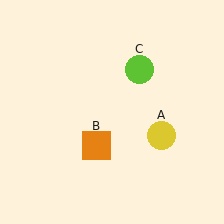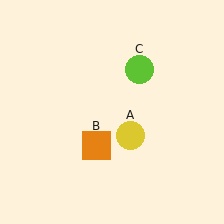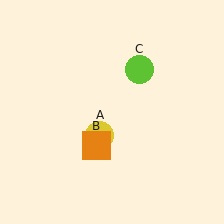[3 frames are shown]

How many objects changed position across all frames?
1 object changed position: yellow circle (object A).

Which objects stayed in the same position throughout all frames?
Orange square (object B) and lime circle (object C) remained stationary.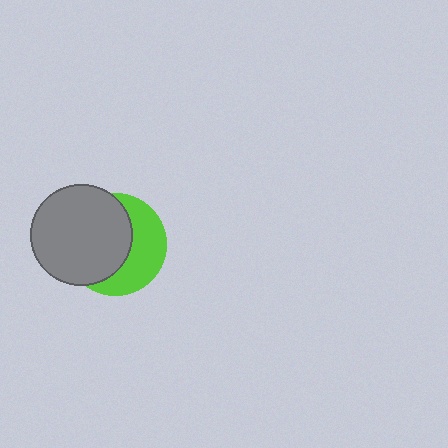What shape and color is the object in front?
The object in front is a gray circle.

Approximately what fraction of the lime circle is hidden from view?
Roughly 57% of the lime circle is hidden behind the gray circle.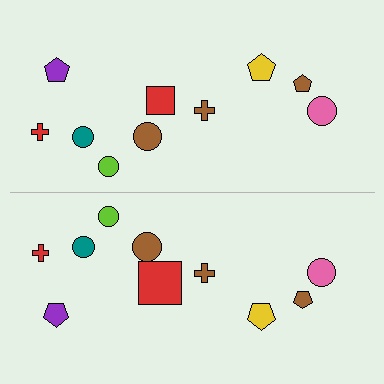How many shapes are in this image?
There are 20 shapes in this image.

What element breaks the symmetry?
The red square on the bottom side has a different size than its mirror counterpart.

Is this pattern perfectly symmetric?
No, the pattern is not perfectly symmetric. The red square on the bottom side has a different size than its mirror counterpart.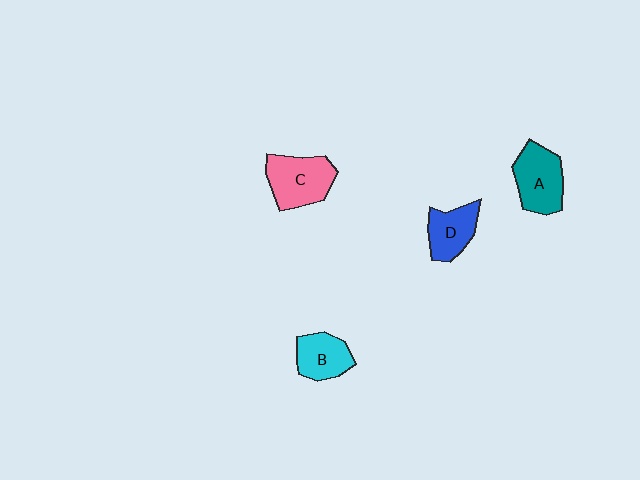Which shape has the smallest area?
Shape B (cyan).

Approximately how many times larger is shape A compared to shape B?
Approximately 1.3 times.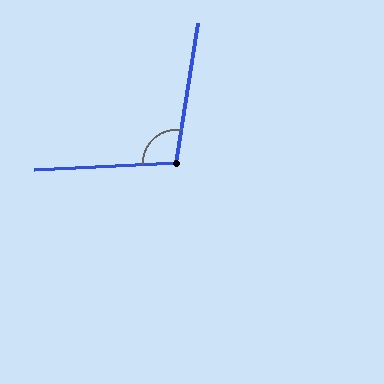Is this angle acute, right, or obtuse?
It is obtuse.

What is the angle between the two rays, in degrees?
Approximately 102 degrees.